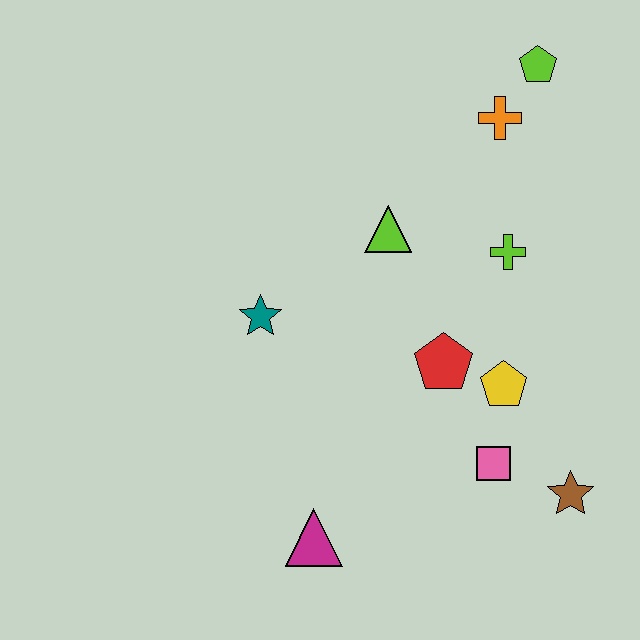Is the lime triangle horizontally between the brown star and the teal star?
Yes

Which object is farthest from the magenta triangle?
The lime pentagon is farthest from the magenta triangle.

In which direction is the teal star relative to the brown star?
The teal star is to the left of the brown star.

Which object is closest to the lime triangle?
The lime cross is closest to the lime triangle.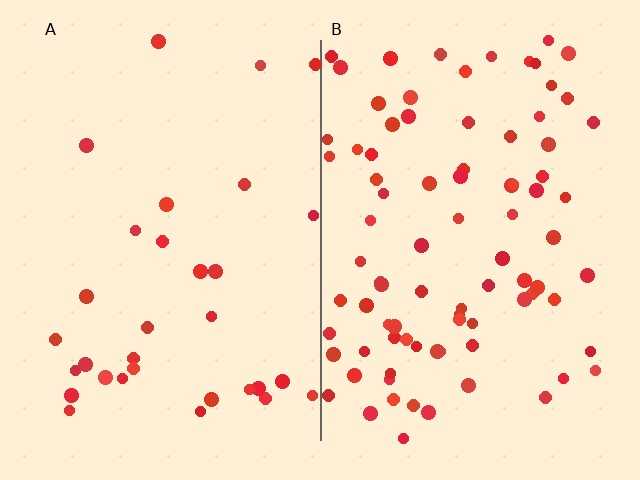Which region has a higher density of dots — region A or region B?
B (the right).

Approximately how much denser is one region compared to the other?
Approximately 2.8× — region B over region A.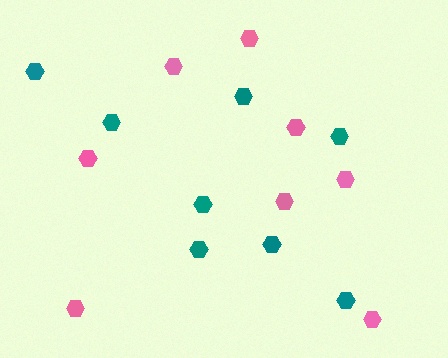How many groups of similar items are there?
There are 2 groups: one group of pink hexagons (8) and one group of teal hexagons (8).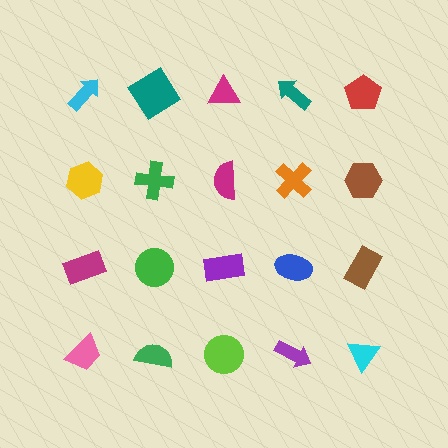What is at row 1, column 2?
A teal diamond.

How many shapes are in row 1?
5 shapes.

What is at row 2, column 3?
A magenta semicircle.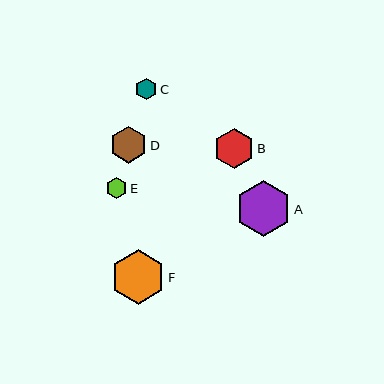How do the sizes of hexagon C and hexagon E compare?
Hexagon C and hexagon E are approximately the same size.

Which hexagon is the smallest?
Hexagon E is the smallest with a size of approximately 20 pixels.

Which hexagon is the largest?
Hexagon A is the largest with a size of approximately 56 pixels.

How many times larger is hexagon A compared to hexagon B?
Hexagon A is approximately 1.4 times the size of hexagon B.